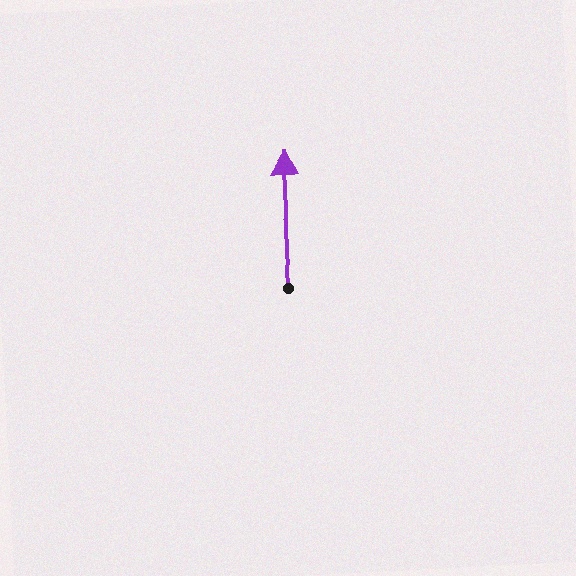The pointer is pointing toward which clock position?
Roughly 12 o'clock.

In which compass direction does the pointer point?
North.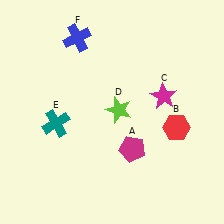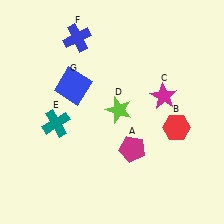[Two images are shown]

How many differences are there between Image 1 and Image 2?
There is 1 difference between the two images.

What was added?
A blue square (G) was added in Image 2.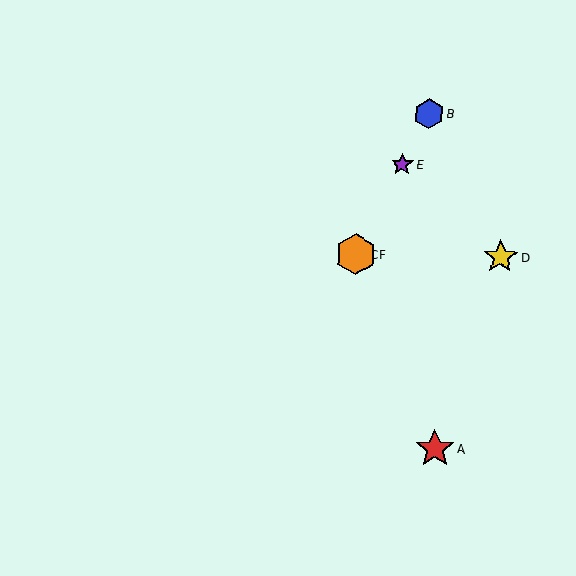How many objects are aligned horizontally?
3 objects (C, D, F) are aligned horizontally.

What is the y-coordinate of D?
Object D is at y≈257.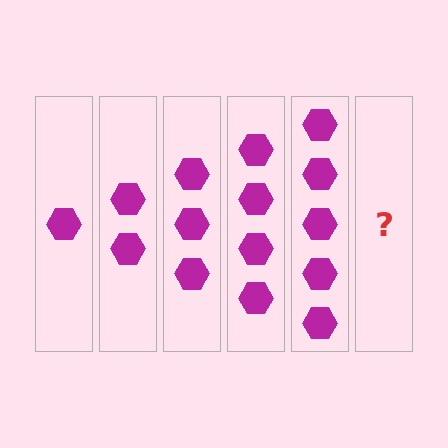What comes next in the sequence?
The next element should be 6 hexagons.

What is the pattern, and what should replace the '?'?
The pattern is that each step adds one more hexagon. The '?' should be 6 hexagons.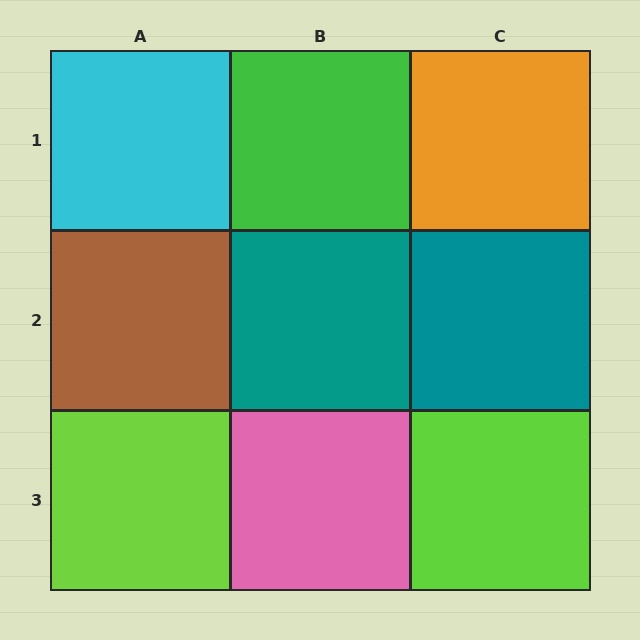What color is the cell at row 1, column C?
Orange.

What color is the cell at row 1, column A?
Cyan.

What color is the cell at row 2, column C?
Teal.